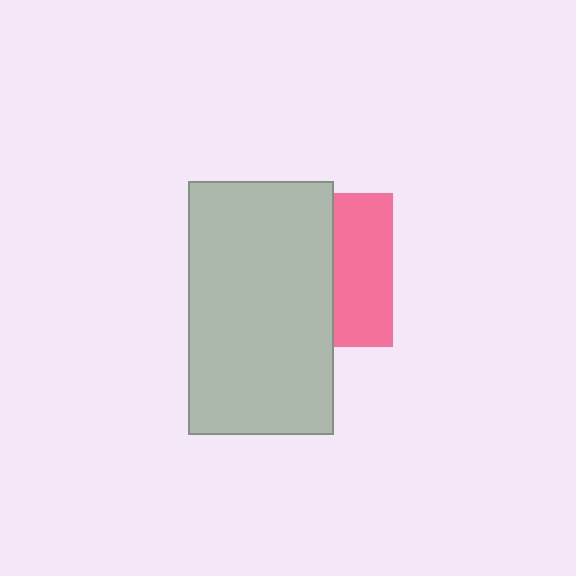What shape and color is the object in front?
The object in front is a light gray rectangle.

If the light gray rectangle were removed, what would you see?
You would see the complete pink square.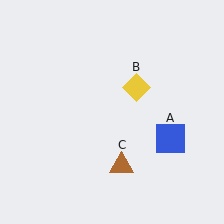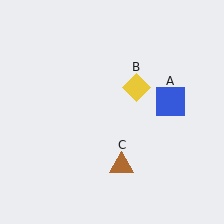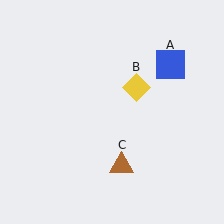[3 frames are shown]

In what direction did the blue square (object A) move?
The blue square (object A) moved up.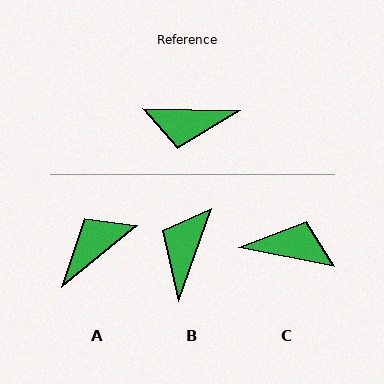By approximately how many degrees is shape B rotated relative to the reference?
Approximately 108 degrees clockwise.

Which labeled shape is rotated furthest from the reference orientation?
C, about 170 degrees away.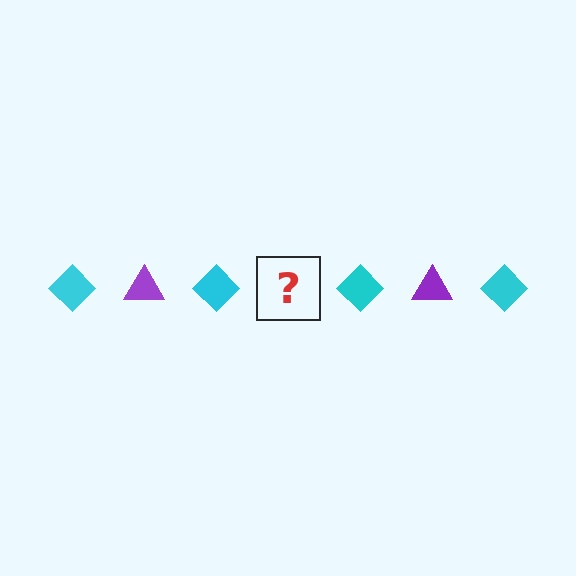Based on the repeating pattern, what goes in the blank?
The blank should be a purple triangle.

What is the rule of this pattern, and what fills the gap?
The rule is that the pattern alternates between cyan diamond and purple triangle. The gap should be filled with a purple triangle.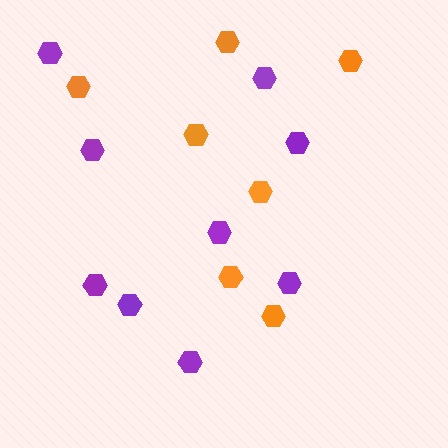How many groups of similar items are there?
There are 2 groups: one group of purple hexagons (9) and one group of orange hexagons (7).